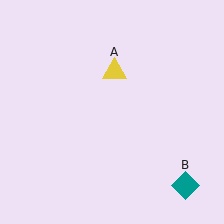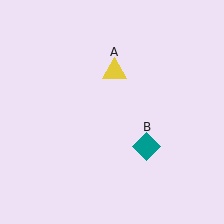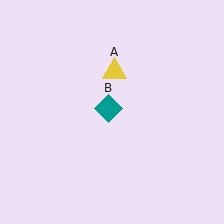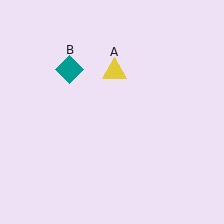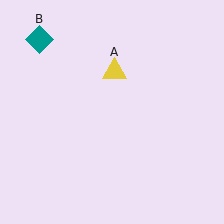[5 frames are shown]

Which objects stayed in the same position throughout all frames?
Yellow triangle (object A) remained stationary.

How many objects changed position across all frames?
1 object changed position: teal diamond (object B).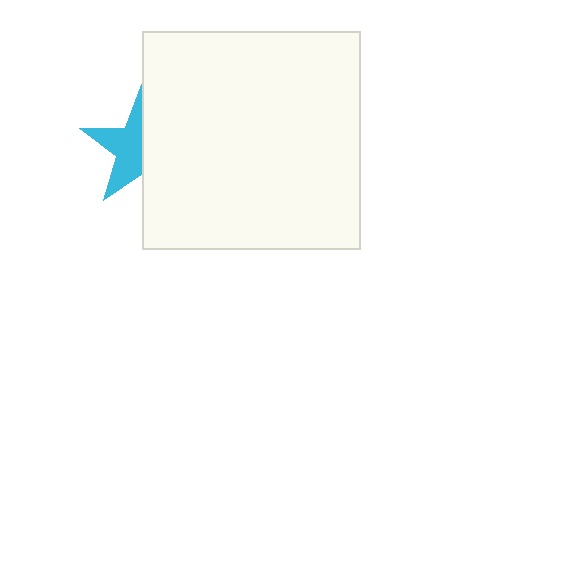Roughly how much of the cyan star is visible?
About half of it is visible (roughly 51%).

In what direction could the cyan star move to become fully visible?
The cyan star could move left. That would shift it out from behind the white square entirely.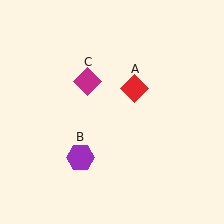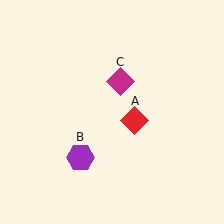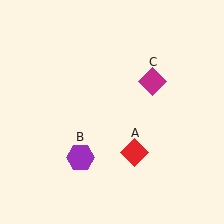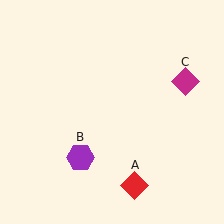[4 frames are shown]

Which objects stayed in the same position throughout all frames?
Purple hexagon (object B) remained stationary.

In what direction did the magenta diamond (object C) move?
The magenta diamond (object C) moved right.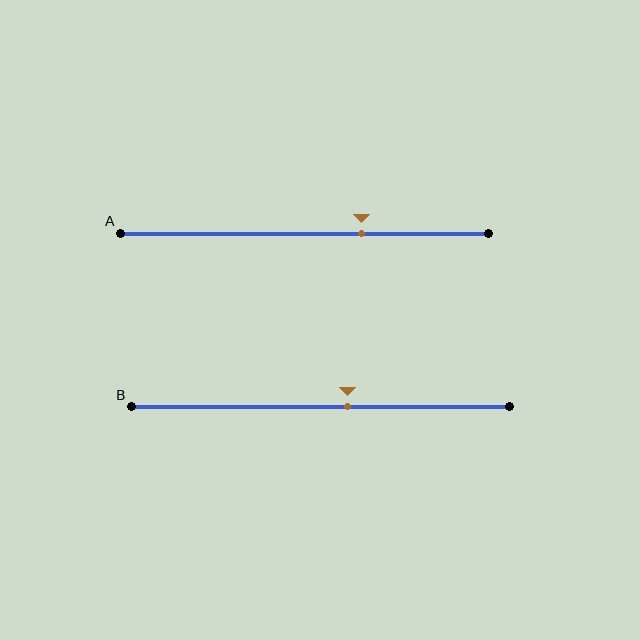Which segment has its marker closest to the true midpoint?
Segment B has its marker closest to the true midpoint.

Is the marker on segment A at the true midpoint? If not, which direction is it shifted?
No, the marker on segment A is shifted to the right by about 15% of the segment length.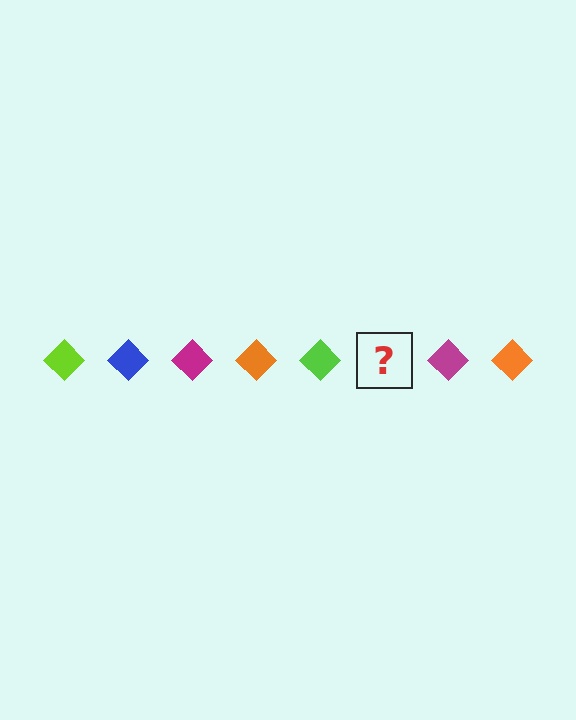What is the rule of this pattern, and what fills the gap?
The rule is that the pattern cycles through lime, blue, magenta, orange diamonds. The gap should be filled with a blue diamond.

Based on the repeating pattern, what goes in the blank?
The blank should be a blue diamond.